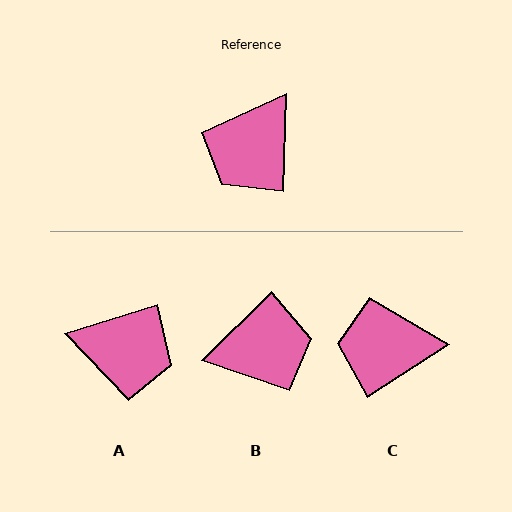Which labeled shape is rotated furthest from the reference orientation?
B, about 137 degrees away.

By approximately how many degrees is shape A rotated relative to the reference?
Approximately 109 degrees counter-clockwise.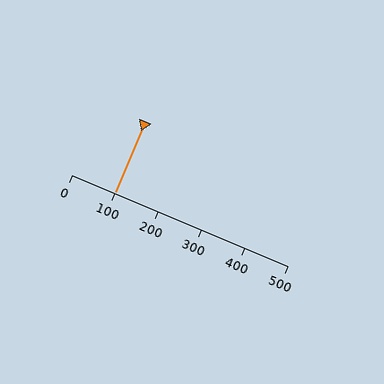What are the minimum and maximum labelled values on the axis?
The axis runs from 0 to 500.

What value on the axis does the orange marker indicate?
The marker indicates approximately 100.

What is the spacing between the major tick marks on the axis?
The major ticks are spaced 100 apart.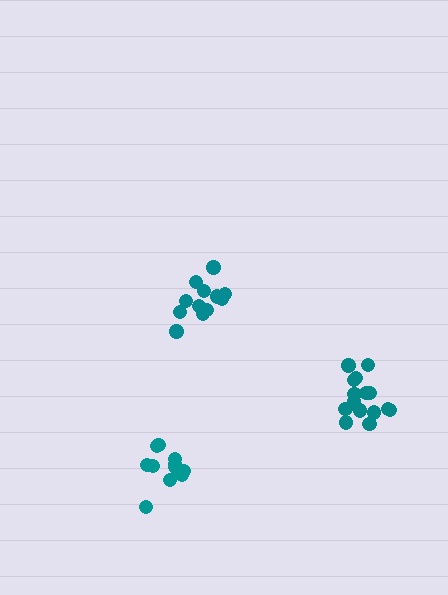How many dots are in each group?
Group 1: 12 dots, Group 2: 15 dots, Group 3: 12 dots (39 total).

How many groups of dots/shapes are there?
There are 3 groups.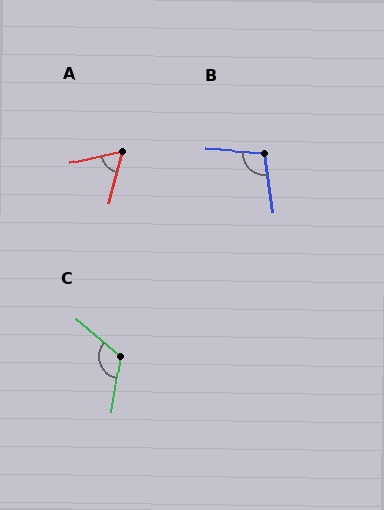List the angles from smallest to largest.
A (63°), B (103°), C (122°).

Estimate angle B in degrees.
Approximately 103 degrees.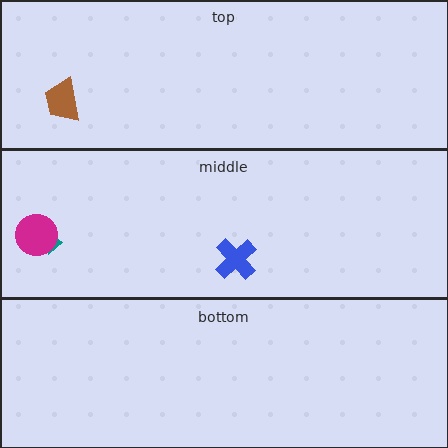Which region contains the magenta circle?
The middle region.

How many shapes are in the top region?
1.